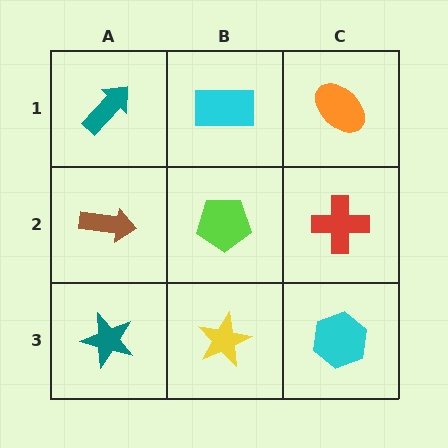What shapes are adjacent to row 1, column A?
A brown arrow (row 2, column A), a cyan rectangle (row 1, column B).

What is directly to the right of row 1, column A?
A cyan rectangle.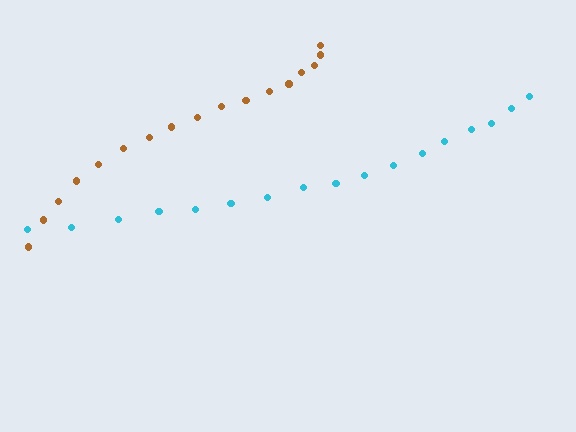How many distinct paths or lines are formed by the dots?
There are 2 distinct paths.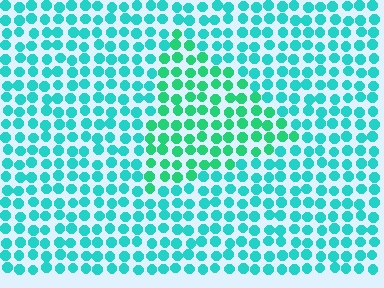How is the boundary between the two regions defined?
The boundary is defined purely by a slight shift in hue (about 28 degrees). Spacing, size, and orientation are identical on both sides.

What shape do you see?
I see a triangle.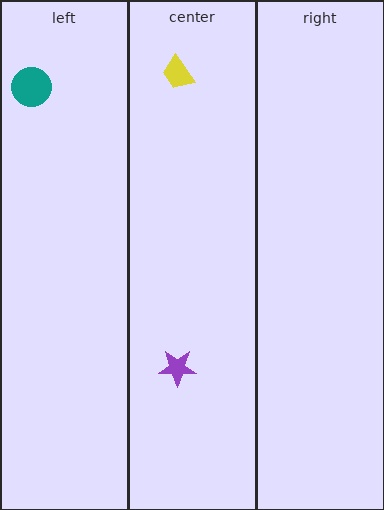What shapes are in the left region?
The teal circle.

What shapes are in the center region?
The yellow trapezoid, the purple star.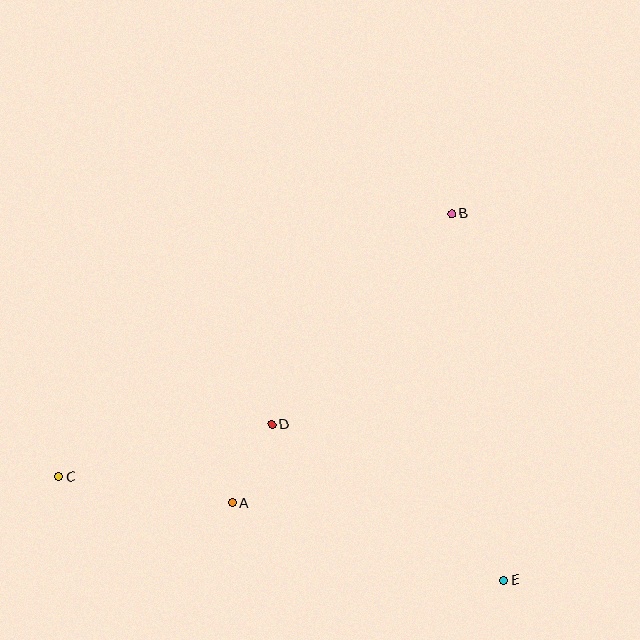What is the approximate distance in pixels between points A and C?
The distance between A and C is approximately 175 pixels.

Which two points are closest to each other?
Points A and D are closest to each other.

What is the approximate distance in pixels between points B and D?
The distance between B and D is approximately 277 pixels.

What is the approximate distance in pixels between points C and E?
The distance between C and E is approximately 457 pixels.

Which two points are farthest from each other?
Points B and C are farthest from each other.